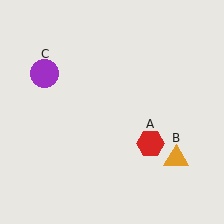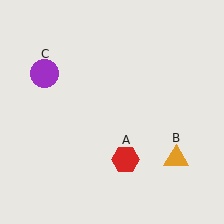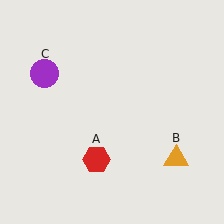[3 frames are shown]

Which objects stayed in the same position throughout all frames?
Orange triangle (object B) and purple circle (object C) remained stationary.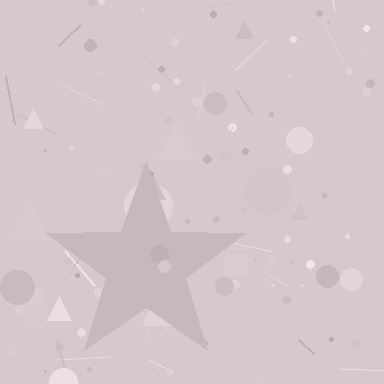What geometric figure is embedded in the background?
A star is embedded in the background.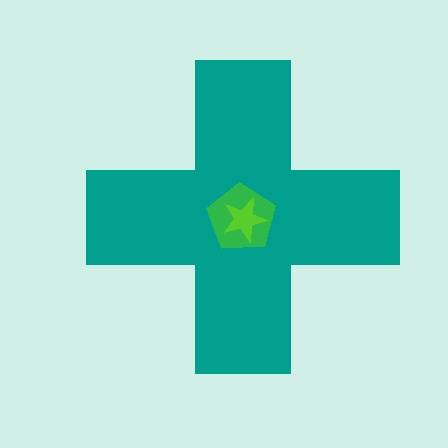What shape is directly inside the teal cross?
The green pentagon.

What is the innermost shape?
The lime star.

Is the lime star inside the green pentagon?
Yes.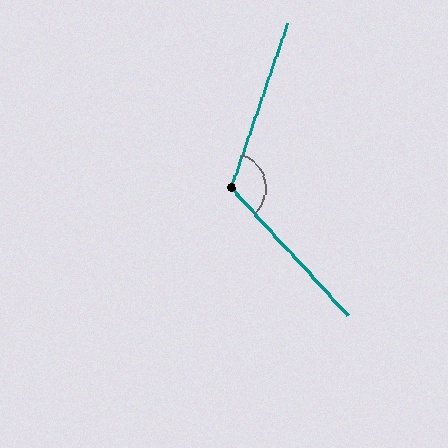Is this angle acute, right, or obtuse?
It is obtuse.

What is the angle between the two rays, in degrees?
Approximately 119 degrees.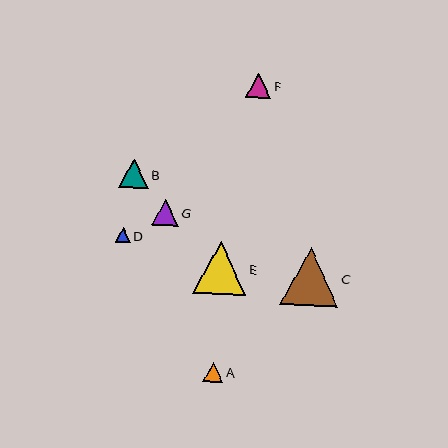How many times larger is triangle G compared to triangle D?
Triangle G is approximately 1.7 times the size of triangle D.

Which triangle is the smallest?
Triangle D is the smallest with a size of approximately 15 pixels.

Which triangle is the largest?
Triangle C is the largest with a size of approximately 58 pixels.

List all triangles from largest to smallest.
From largest to smallest: C, E, B, G, F, A, D.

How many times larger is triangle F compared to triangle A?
Triangle F is approximately 1.2 times the size of triangle A.